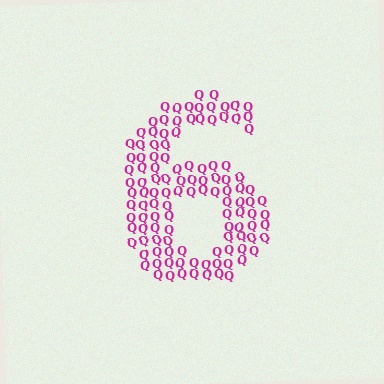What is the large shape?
The large shape is the digit 6.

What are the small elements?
The small elements are letter Q's.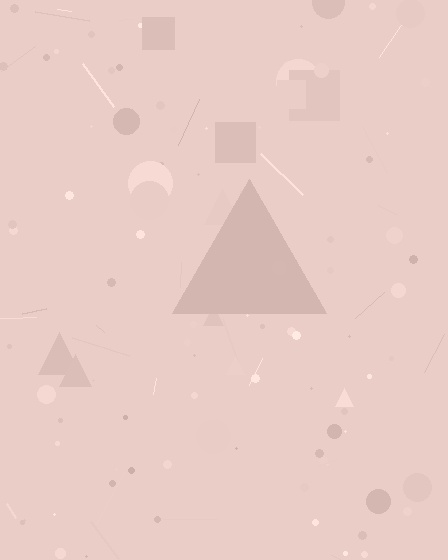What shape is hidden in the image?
A triangle is hidden in the image.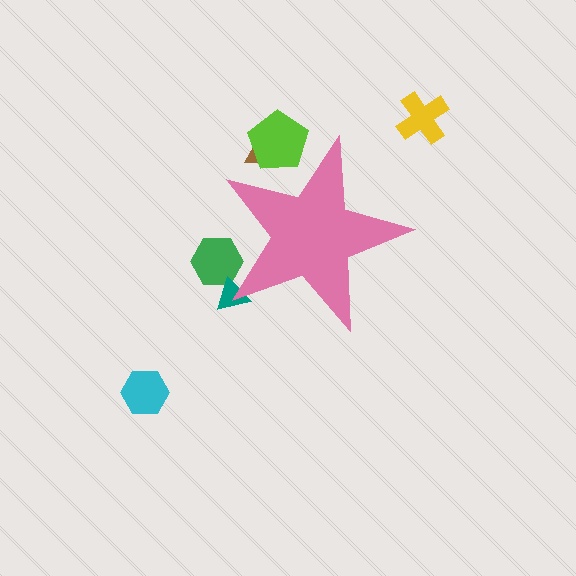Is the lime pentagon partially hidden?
Yes, the lime pentagon is partially hidden behind the pink star.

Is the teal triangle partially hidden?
Yes, the teal triangle is partially hidden behind the pink star.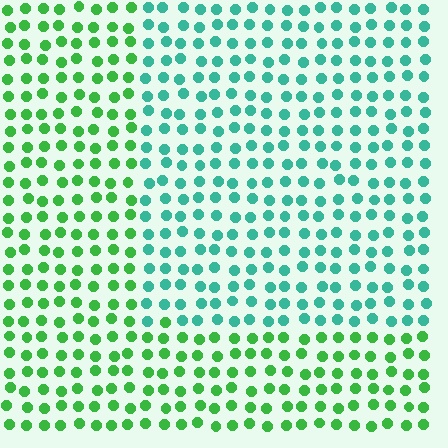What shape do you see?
I see a rectangle.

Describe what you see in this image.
The image is filled with small green elements in a uniform arrangement. A rectangle-shaped region is visible where the elements are tinted to a slightly different hue, forming a subtle color boundary.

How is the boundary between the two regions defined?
The boundary is defined purely by a slight shift in hue (about 43 degrees). Spacing, size, and orientation are identical on both sides.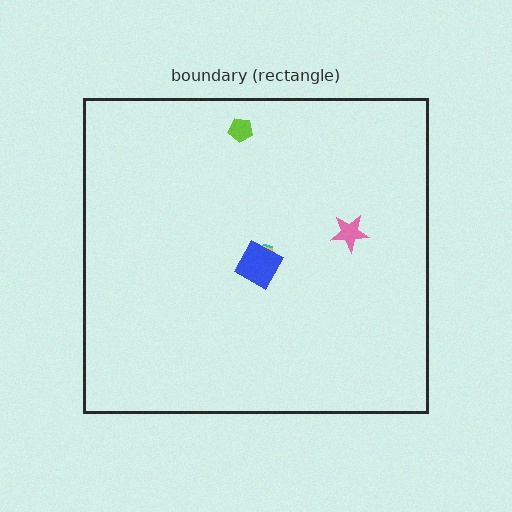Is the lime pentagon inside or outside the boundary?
Inside.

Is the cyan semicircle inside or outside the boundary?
Inside.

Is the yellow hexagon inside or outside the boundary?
Inside.